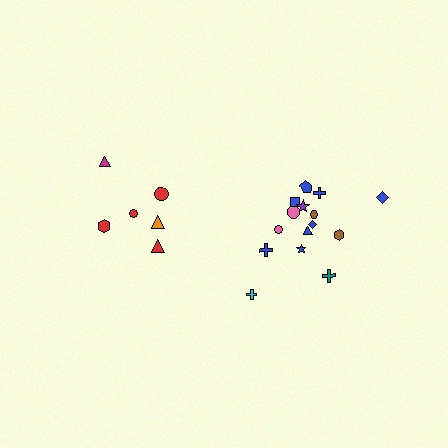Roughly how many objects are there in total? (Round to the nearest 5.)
Roughly 20 objects in total.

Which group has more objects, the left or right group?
The right group.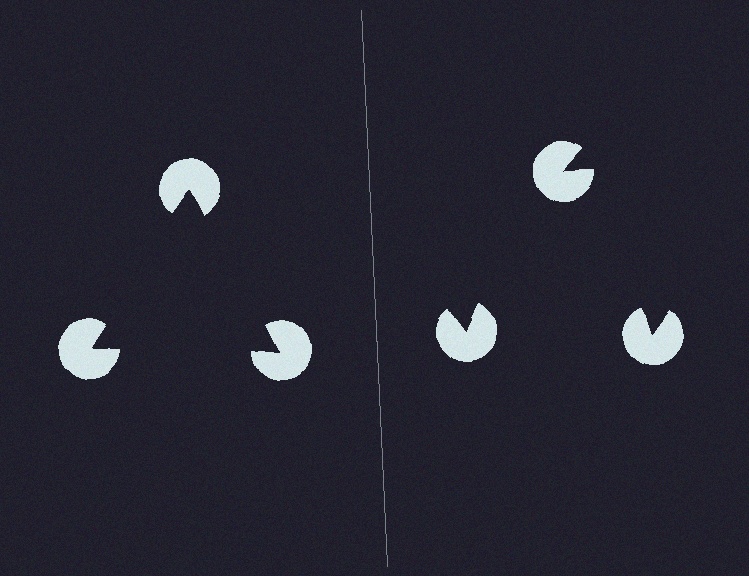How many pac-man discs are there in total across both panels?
6 — 3 on each side.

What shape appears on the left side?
An illusory triangle.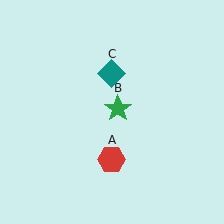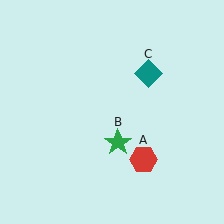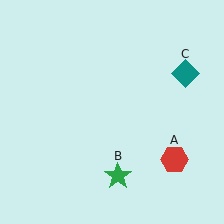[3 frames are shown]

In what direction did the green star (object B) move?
The green star (object B) moved down.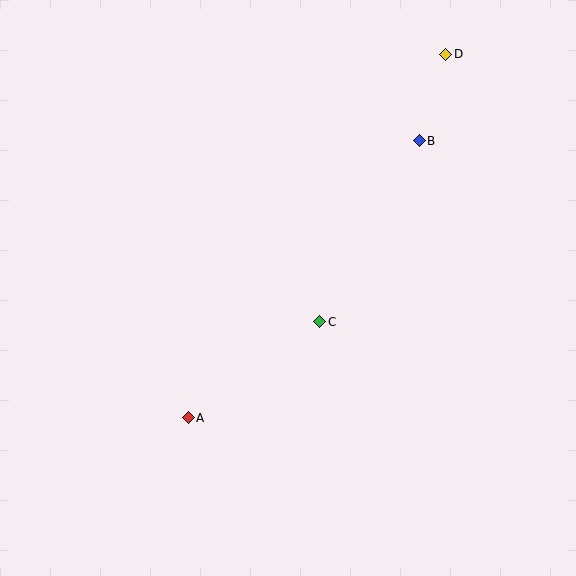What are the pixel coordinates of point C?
Point C is at (320, 322).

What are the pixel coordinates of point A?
Point A is at (188, 418).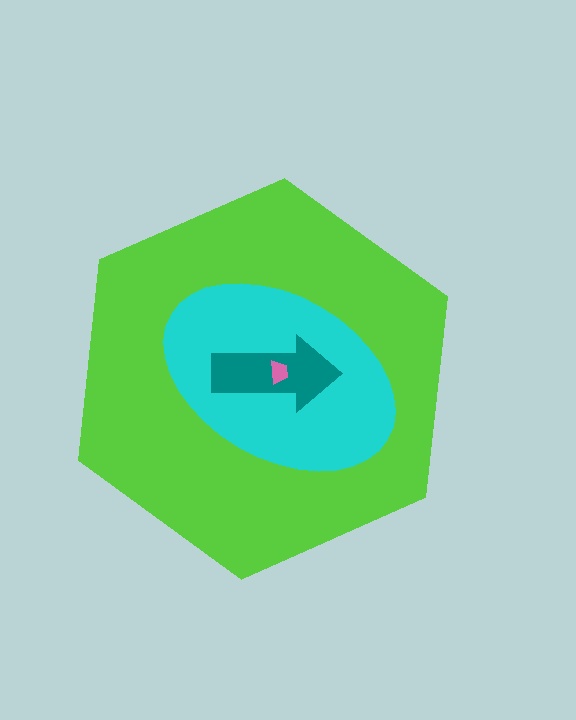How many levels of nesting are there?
4.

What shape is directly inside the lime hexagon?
The cyan ellipse.